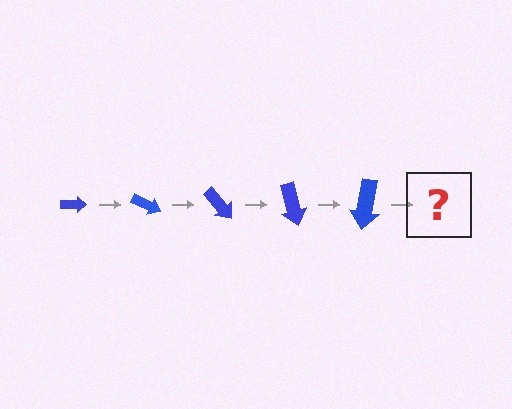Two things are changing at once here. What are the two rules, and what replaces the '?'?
The two rules are that the arrow grows larger each step and it rotates 25 degrees each step. The '?' should be an arrow, larger than the previous one and rotated 125 degrees from the start.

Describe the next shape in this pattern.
It should be an arrow, larger than the previous one and rotated 125 degrees from the start.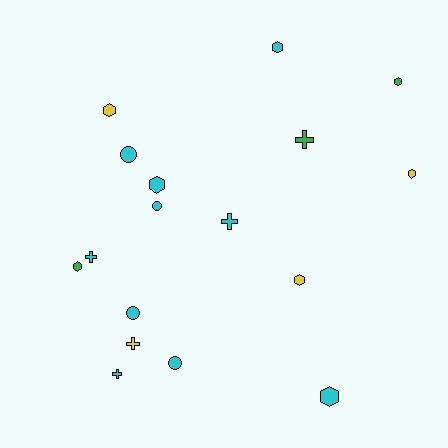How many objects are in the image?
There are 17 objects.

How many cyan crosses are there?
There are 3 cyan crosses.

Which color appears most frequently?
Cyan, with 10 objects.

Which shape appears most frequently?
Hexagon, with 8 objects.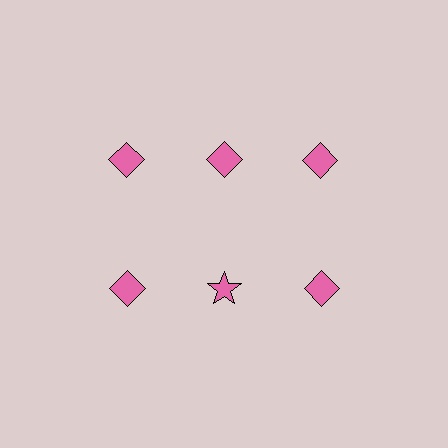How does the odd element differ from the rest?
It has a different shape: star instead of diamond.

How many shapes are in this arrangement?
There are 6 shapes arranged in a grid pattern.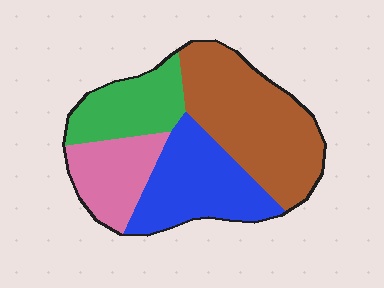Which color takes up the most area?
Brown, at roughly 40%.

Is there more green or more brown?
Brown.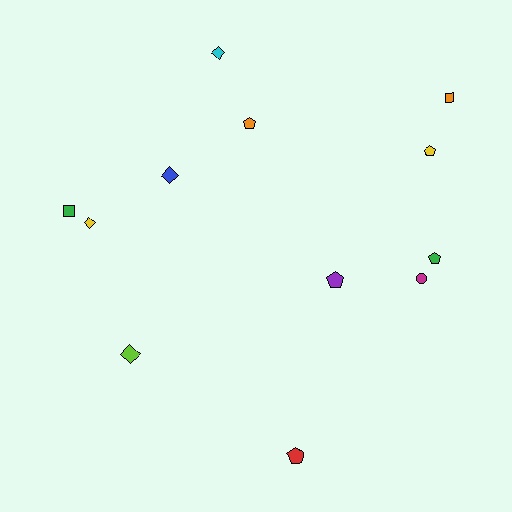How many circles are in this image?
There is 1 circle.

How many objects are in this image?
There are 12 objects.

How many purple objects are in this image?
There is 1 purple object.